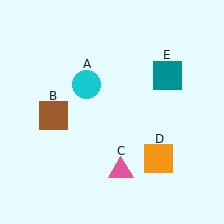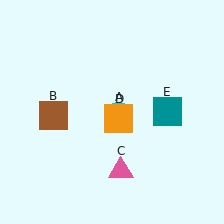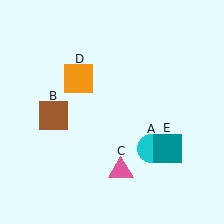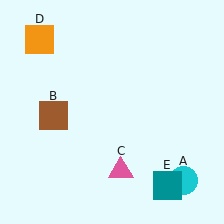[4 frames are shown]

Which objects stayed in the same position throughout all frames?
Brown square (object B) and pink triangle (object C) remained stationary.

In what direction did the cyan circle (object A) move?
The cyan circle (object A) moved down and to the right.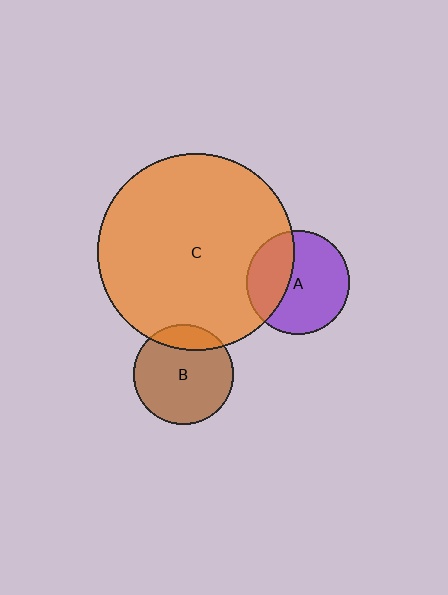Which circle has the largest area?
Circle C (orange).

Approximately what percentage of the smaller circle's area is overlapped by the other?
Approximately 15%.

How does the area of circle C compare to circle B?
Approximately 3.9 times.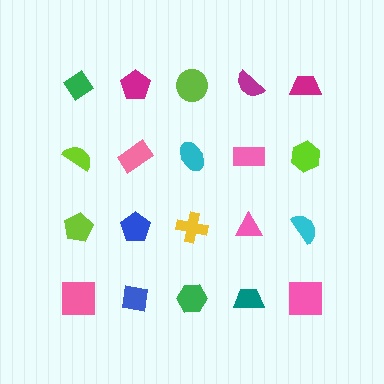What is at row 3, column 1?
A lime pentagon.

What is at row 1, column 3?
A lime circle.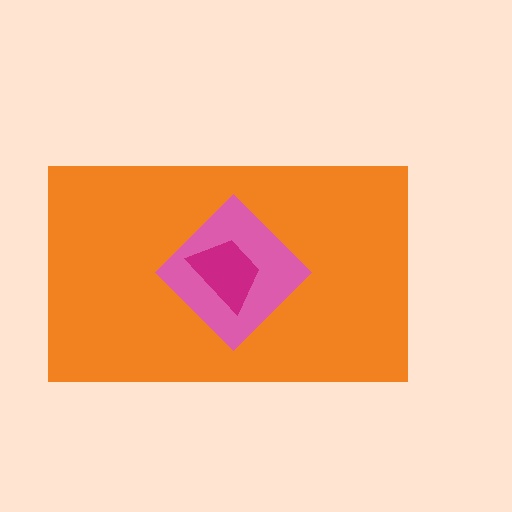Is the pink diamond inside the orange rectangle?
Yes.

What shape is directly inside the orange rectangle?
The pink diamond.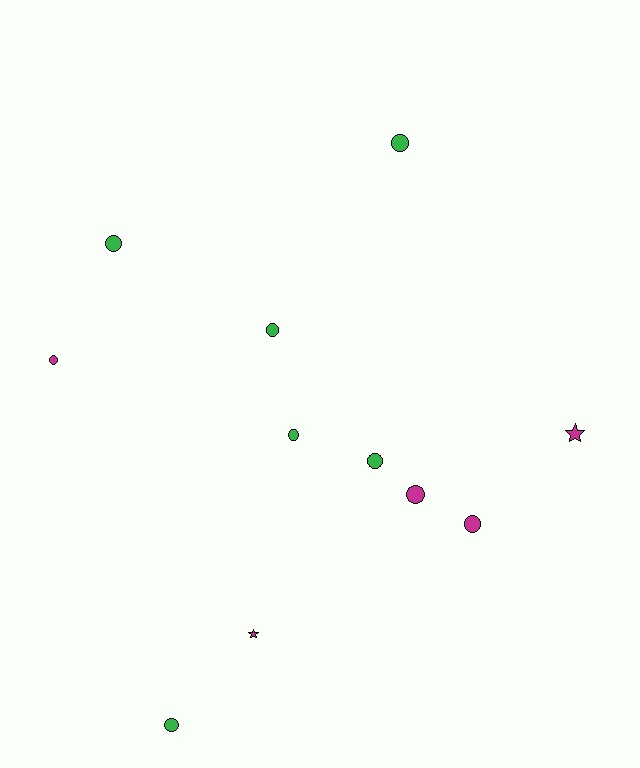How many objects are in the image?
There are 11 objects.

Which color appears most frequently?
Green, with 6 objects.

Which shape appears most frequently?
Circle, with 9 objects.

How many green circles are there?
There are 6 green circles.